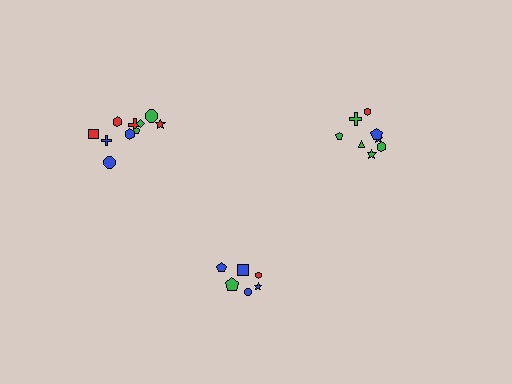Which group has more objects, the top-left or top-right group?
The top-left group.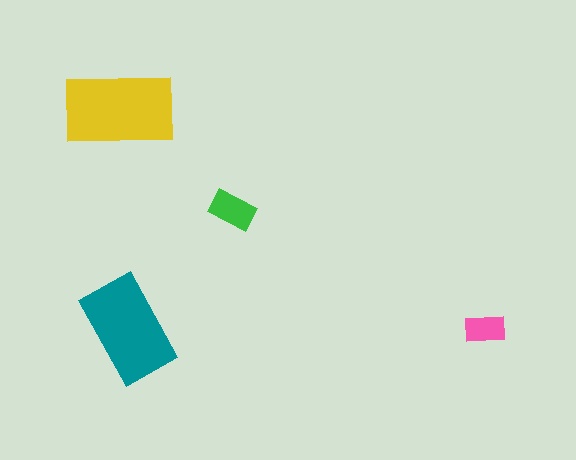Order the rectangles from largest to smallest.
the yellow one, the teal one, the green one, the pink one.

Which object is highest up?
The yellow rectangle is topmost.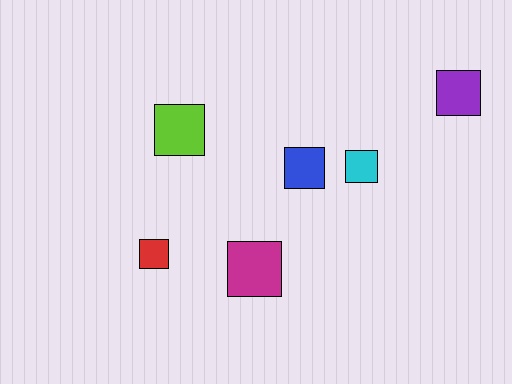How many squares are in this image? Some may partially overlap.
There are 6 squares.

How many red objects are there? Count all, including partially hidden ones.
There is 1 red object.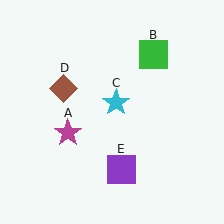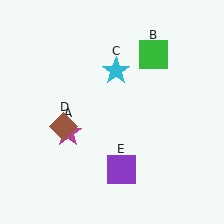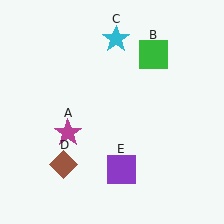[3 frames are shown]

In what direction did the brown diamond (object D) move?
The brown diamond (object D) moved down.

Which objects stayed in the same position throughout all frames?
Magenta star (object A) and green square (object B) and purple square (object E) remained stationary.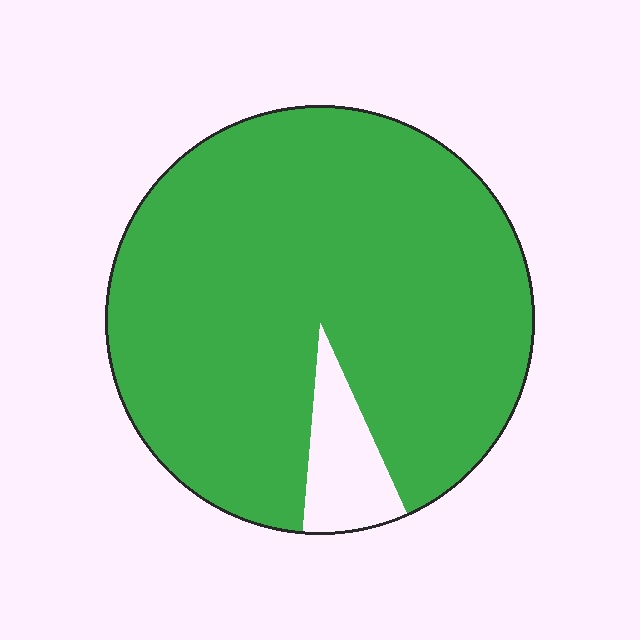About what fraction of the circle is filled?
About nine tenths (9/10).